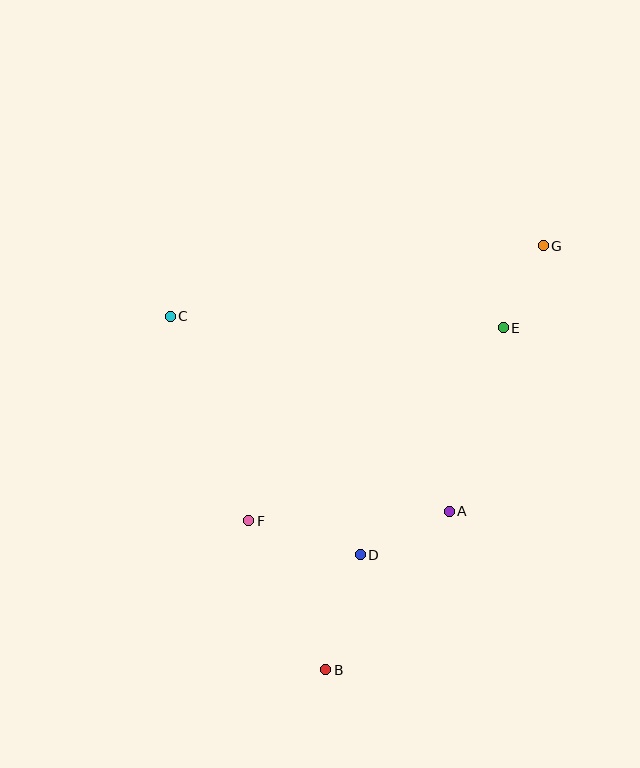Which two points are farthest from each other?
Points B and G are farthest from each other.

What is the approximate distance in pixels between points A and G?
The distance between A and G is approximately 282 pixels.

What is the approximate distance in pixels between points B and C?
The distance between B and C is approximately 387 pixels.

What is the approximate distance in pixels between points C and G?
The distance between C and G is approximately 380 pixels.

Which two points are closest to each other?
Points E and G are closest to each other.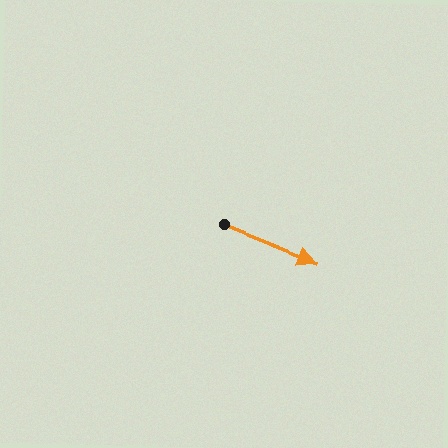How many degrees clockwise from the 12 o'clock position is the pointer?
Approximately 112 degrees.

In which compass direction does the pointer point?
East.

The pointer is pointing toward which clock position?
Roughly 4 o'clock.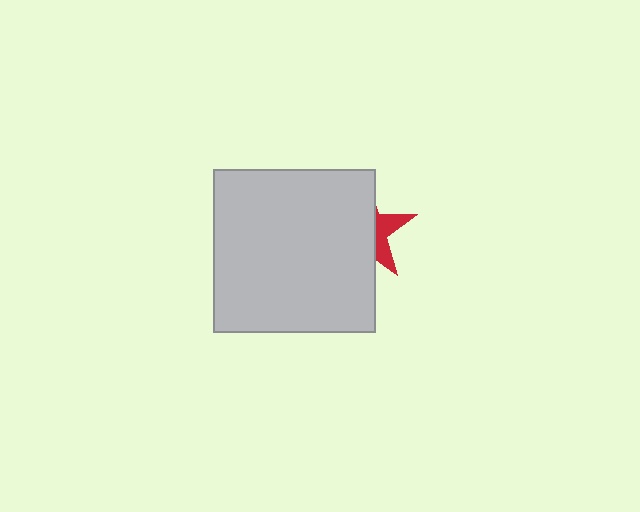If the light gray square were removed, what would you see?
You would see the complete red star.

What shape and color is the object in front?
The object in front is a light gray square.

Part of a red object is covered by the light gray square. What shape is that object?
It is a star.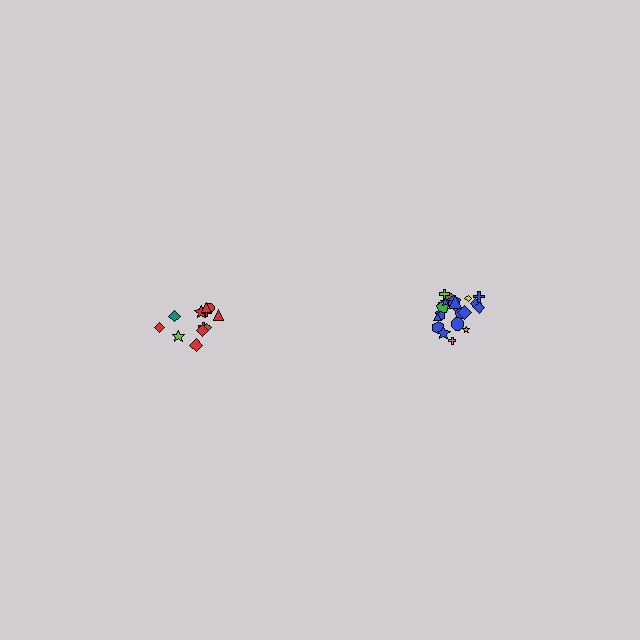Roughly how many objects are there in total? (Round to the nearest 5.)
Roughly 35 objects in total.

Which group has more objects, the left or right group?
The right group.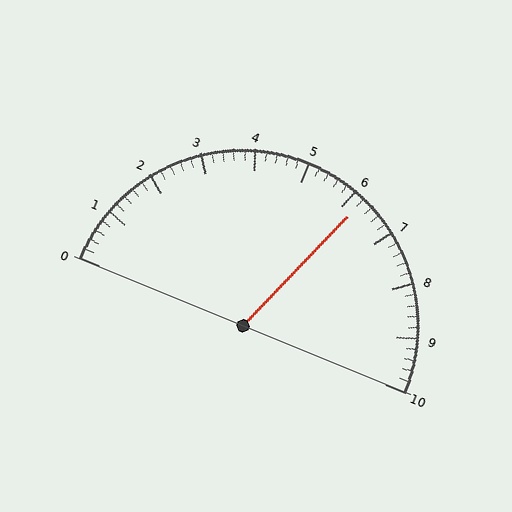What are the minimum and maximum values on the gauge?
The gauge ranges from 0 to 10.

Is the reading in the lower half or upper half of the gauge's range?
The reading is in the upper half of the range (0 to 10).